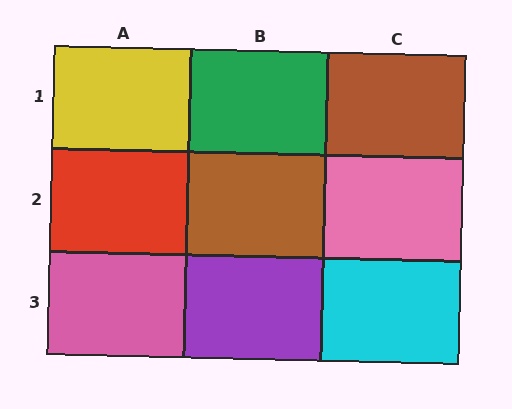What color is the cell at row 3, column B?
Purple.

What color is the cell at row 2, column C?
Pink.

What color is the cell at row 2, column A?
Red.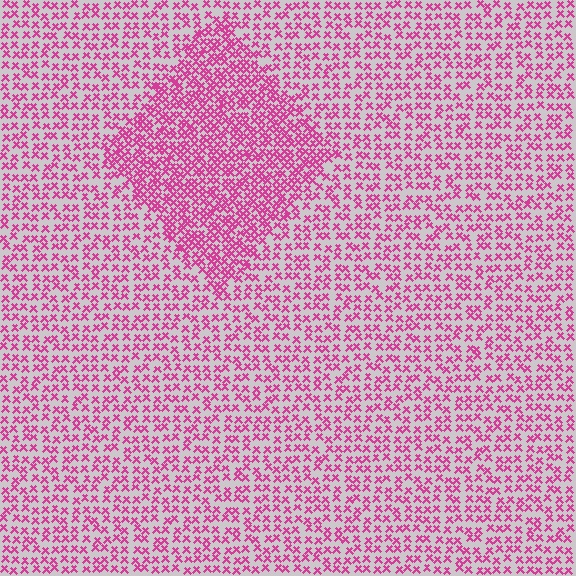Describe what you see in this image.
The image contains small magenta elements arranged at two different densities. A diamond-shaped region is visible where the elements are more densely packed than the surrounding area.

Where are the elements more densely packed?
The elements are more densely packed inside the diamond boundary.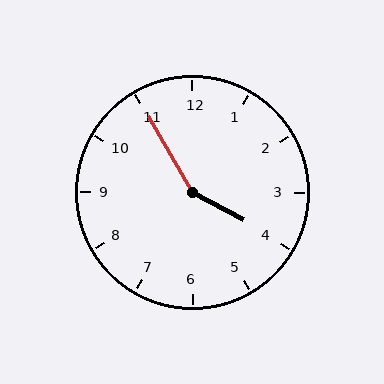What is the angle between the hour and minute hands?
Approximately 148 degrees.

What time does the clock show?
3:55.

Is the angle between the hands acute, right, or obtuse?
It is obtuse.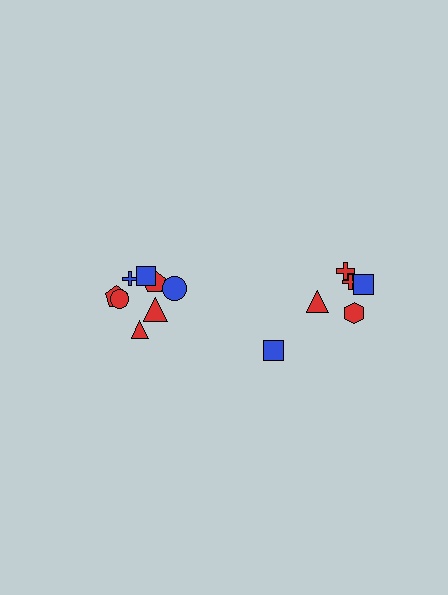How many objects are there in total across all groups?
There are 14 objects.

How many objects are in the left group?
There are 8 objects.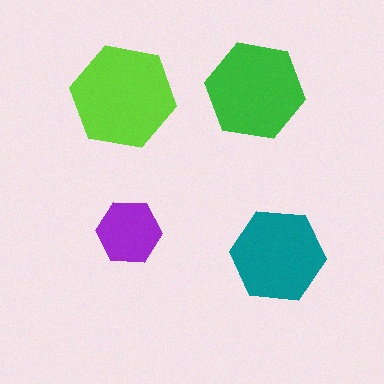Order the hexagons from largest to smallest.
the lime one, the green one, the teal one, the purple one.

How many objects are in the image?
There are 4 objects in the image.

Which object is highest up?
The green hexagon is topmost.